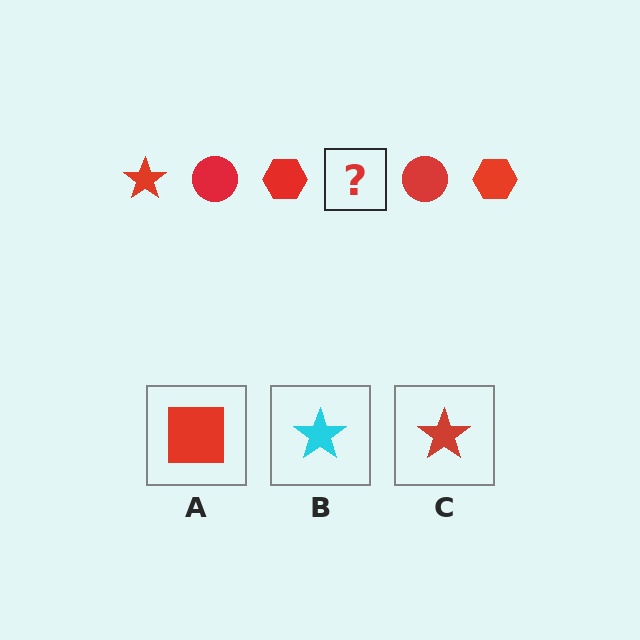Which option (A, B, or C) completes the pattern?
C.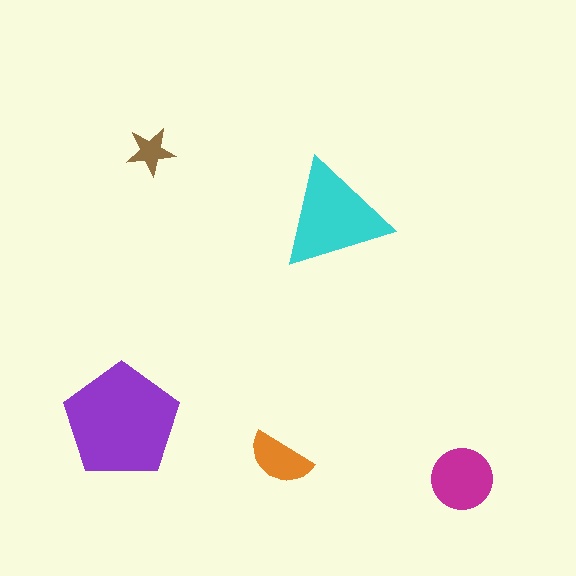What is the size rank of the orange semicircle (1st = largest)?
4th.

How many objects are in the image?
There are 5 objects in the image.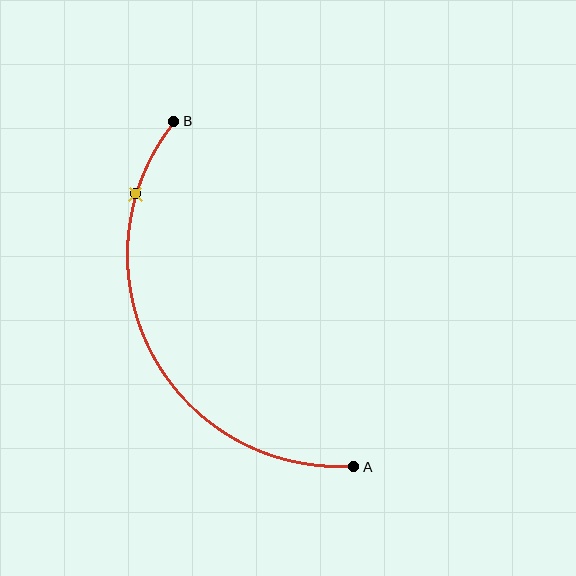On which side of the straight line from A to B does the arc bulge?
The arc bulges to the left of the straight line connecting A and B.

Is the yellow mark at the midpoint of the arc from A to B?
No. The yellow mark lies on the arc but is closer to endpoint B. The arc midpoint would be at the point on the curve equidistant along the arc from both A and B.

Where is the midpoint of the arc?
The arc midpoint is the point on the curve farthest from the straight line joining A and B. It sits to the left of that line.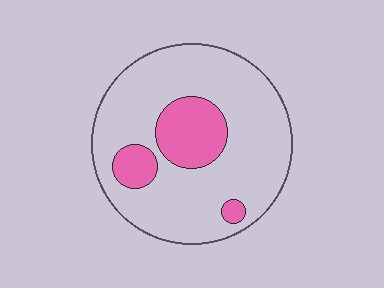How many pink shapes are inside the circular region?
3.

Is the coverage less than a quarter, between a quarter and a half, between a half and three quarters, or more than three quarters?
Less than a quarter.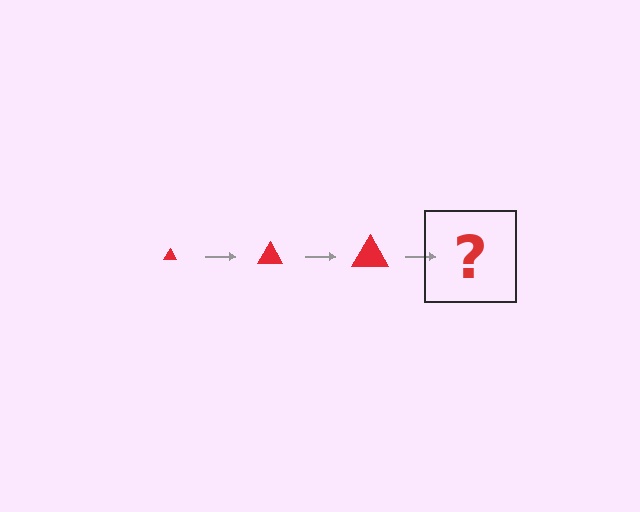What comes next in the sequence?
The next element should be a red triangle, larger than the previous one.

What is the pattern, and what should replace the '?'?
The pattern is that the triangle gets progressively larger each step. The '?' should be a red triangle, larger than the previous one.